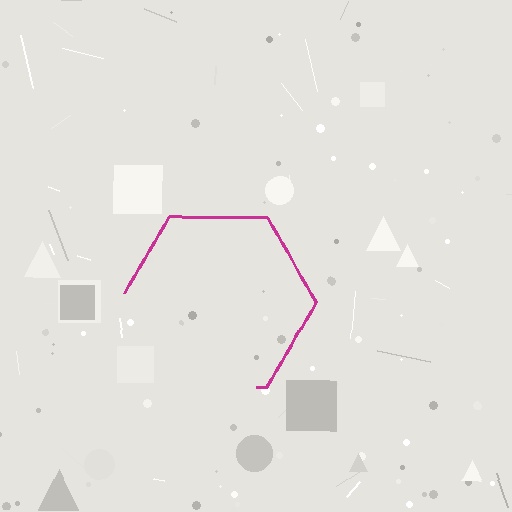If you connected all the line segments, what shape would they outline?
They would outline a hexagon.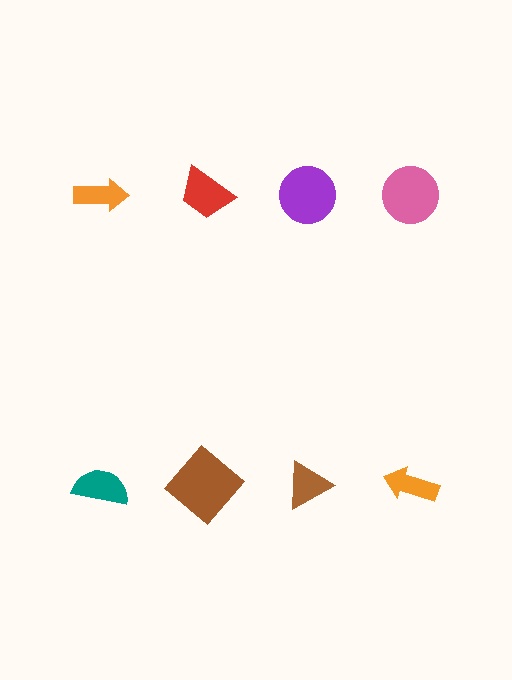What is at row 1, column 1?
An orange arrow.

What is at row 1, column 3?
A purple circle.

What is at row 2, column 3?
A brown triangle.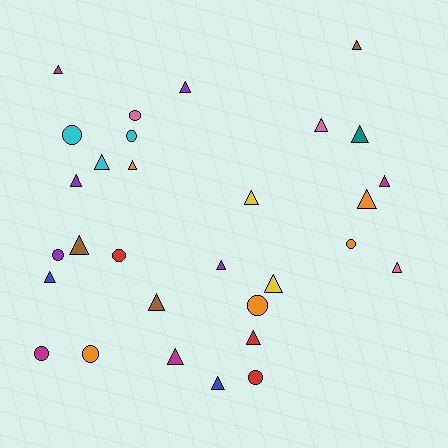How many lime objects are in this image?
There are no lime objects.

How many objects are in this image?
There are 30 objects.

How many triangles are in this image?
There are 20 triangles.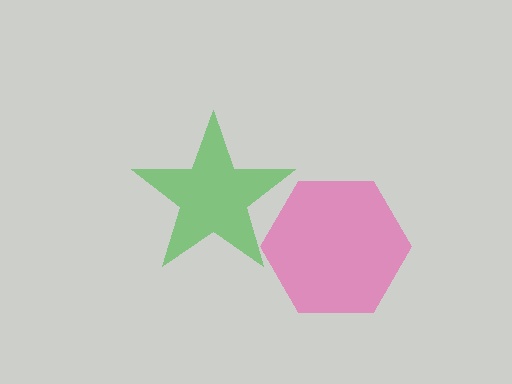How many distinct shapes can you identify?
There are 2 distinct shapes: a pink hexagon, a green star.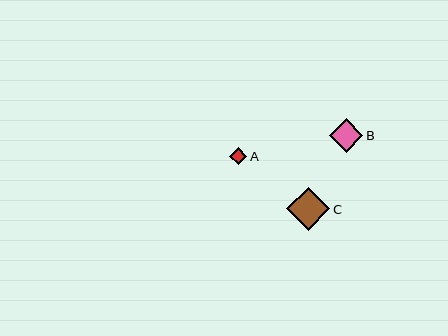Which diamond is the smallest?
Diamond A is the smallest with a size of approximately 17 pixels.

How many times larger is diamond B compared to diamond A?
Diamond B is approximately 1.9 times the size of diamond A.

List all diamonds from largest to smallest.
From largest to smallest: C, B, A.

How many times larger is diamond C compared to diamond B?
Diamond C is approximately 1.3 times the size of diamond B.